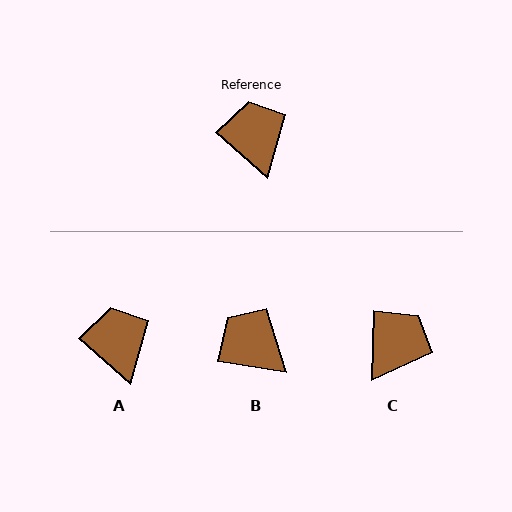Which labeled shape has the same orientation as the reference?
A.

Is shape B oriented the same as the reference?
No, it is off by about 33 degrees.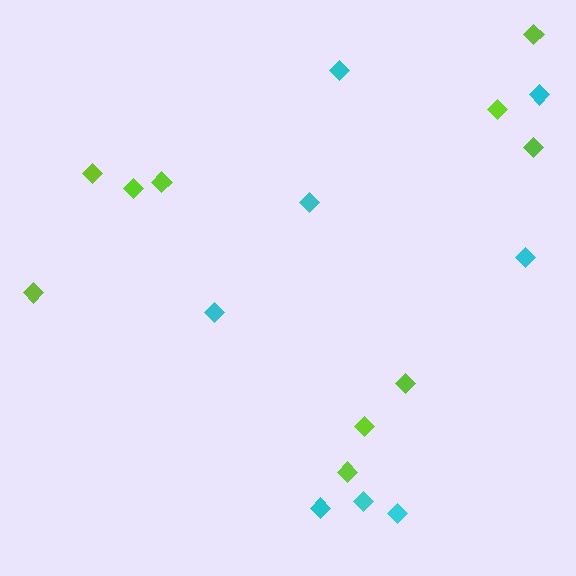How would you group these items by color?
There are 2 groups: one group of cyan diamonds (8) and one group of lime diamonds (10).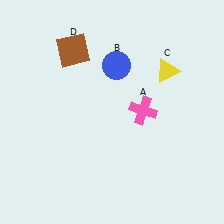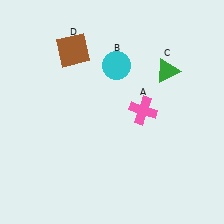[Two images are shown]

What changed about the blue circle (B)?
In Image 1, B is blue. In Image 2, it changed to cyan.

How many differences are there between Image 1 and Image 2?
There are 2 differences between the two images.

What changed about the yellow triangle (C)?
In Image 1, C is yellow. In Image 2, it changed to green.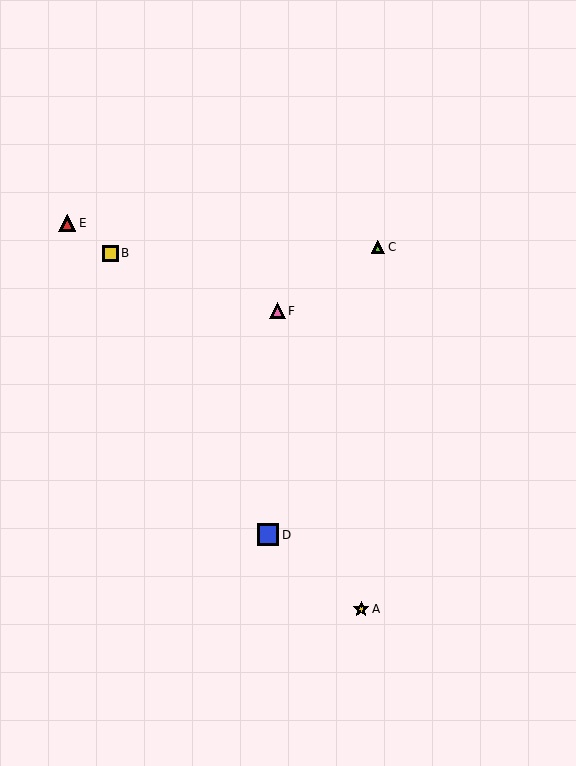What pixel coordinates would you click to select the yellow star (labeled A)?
Click at (361, 609) to select the yellow star A.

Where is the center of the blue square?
The center of the blue square is at (268, 535).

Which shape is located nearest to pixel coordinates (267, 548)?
The blue square (labeled D) at (268, 535) is nearest to that location.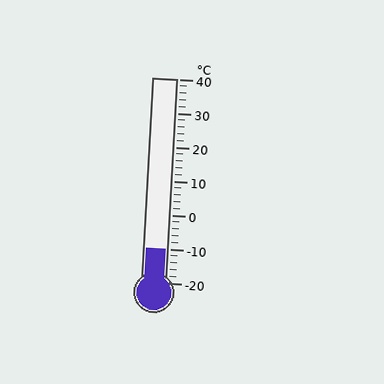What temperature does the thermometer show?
The thermometer shows approximately -10°C.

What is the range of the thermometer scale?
The thermometer scale ranges from -20°C to 40°C.